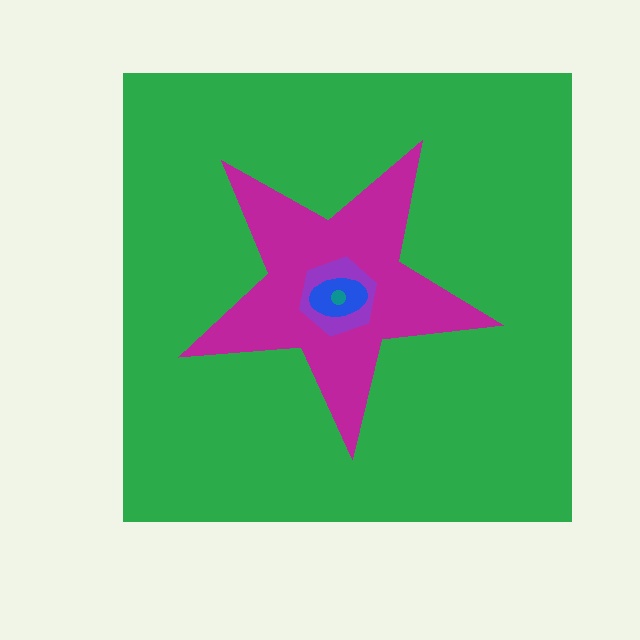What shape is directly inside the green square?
The magenta star.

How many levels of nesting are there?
5.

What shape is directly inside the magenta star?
The purple hexagon.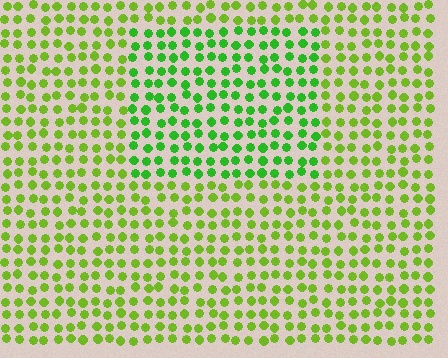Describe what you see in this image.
The image is filled with small lime elements in a uniform arrangement. A rectangle-shaped region is visible where the elements are tinted to a slightly different hue, forming a subtle color boundary.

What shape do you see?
I see a rectangle.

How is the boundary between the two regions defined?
The boundary is defined purely by a slight shift in hue (about 30 degrees). Spacing, size, and orientation are identical on both sides.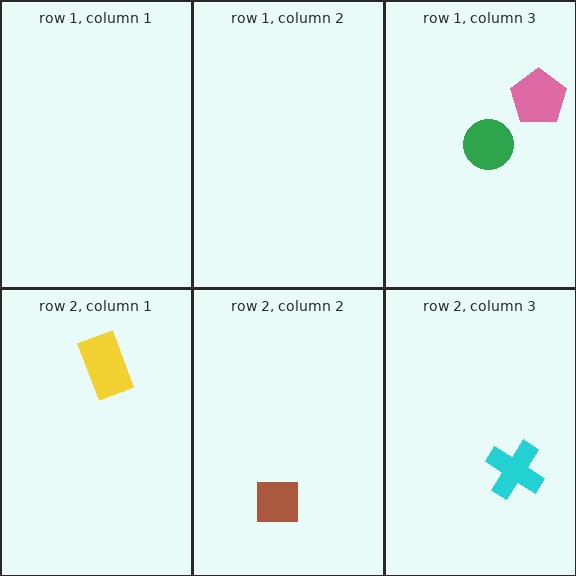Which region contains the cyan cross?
The row 2, column 3 region.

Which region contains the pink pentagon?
The row 1, column 3 region.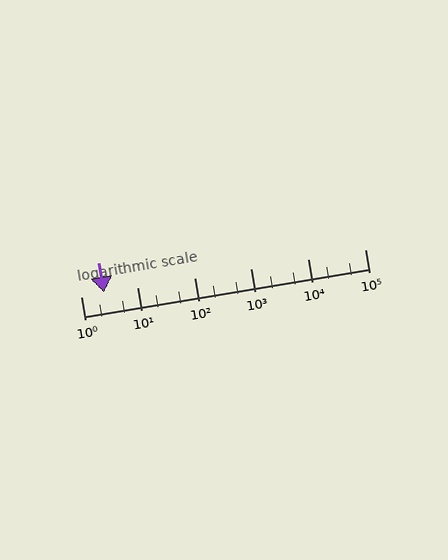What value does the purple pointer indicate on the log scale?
The pointer indicates approximately 2.6.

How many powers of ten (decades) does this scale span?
The scale spans 5 decades, from 1 to 100000.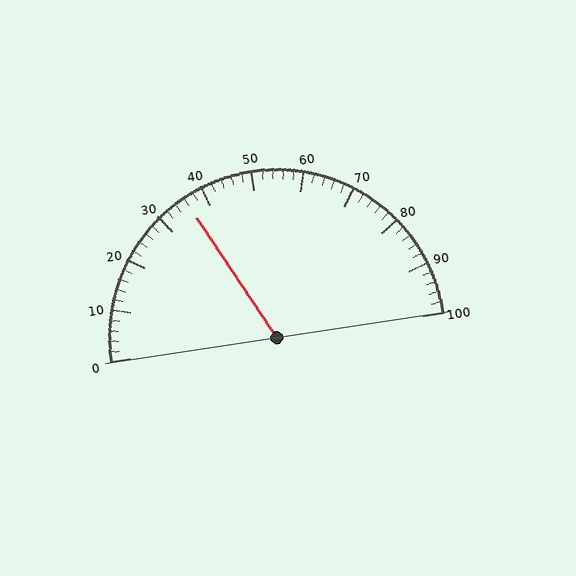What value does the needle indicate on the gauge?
The needle indicates approximately 36.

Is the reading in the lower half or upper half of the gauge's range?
The reading is in the lower half of the range (0 to 100).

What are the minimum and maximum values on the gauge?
The gauge ranges from 0 to 100.